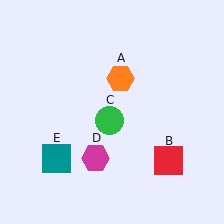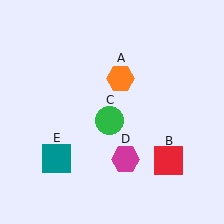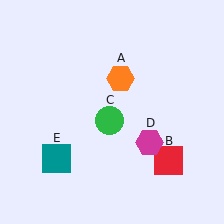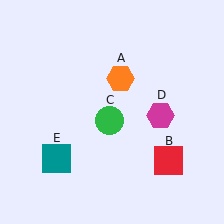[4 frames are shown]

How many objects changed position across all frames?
1 object changed position: magenta hexagon (object D).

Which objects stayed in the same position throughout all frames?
Orange hexagon (object A) and red square (object B) and green circle (object C) and teal square (object E) remained stationary.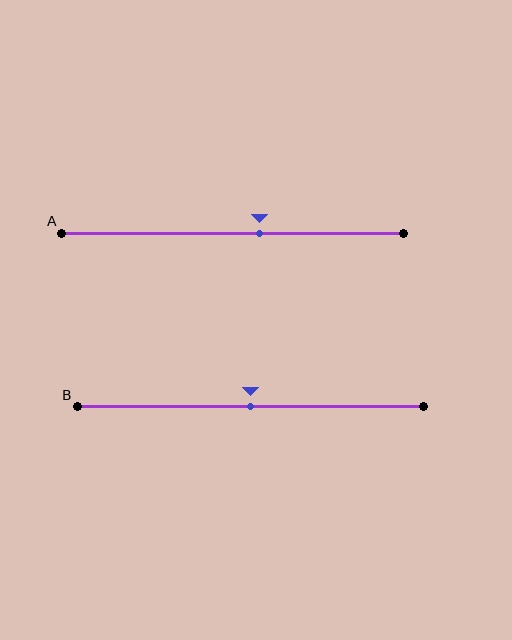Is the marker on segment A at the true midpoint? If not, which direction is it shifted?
No, the marker on segment A is shifted to the right by about 8% of the segment length.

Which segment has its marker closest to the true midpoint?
Segment B has its marker closest to the true midpoint.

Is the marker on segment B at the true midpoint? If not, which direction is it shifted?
Yes, the marker on segment B is at the true midpoint.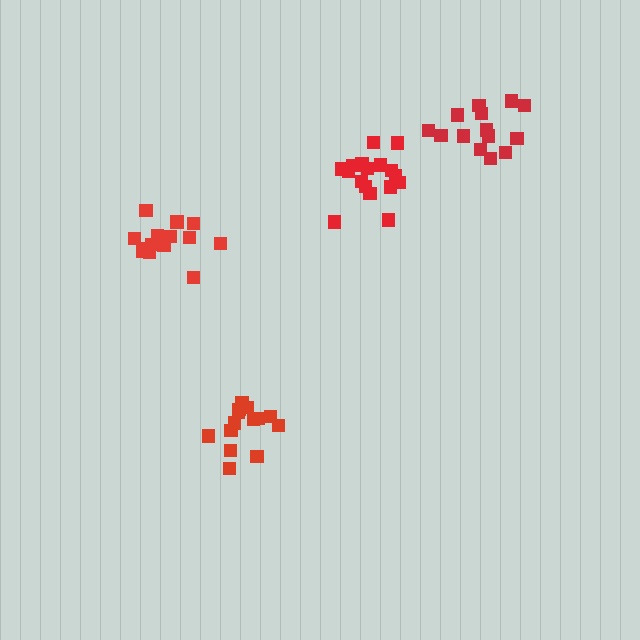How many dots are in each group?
Group 1: 14 dots, Group 2: 18 dots, Group 3: 14 dots, Group 4: 14 dots (60 total).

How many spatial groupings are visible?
There are 4 spatial groupings.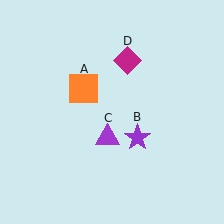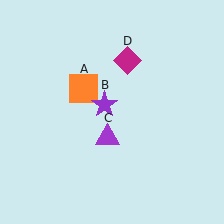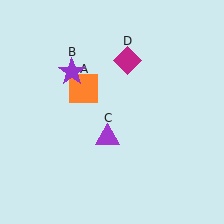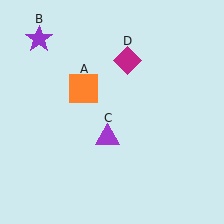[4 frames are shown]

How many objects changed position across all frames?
1 object changed position: purple star (object B).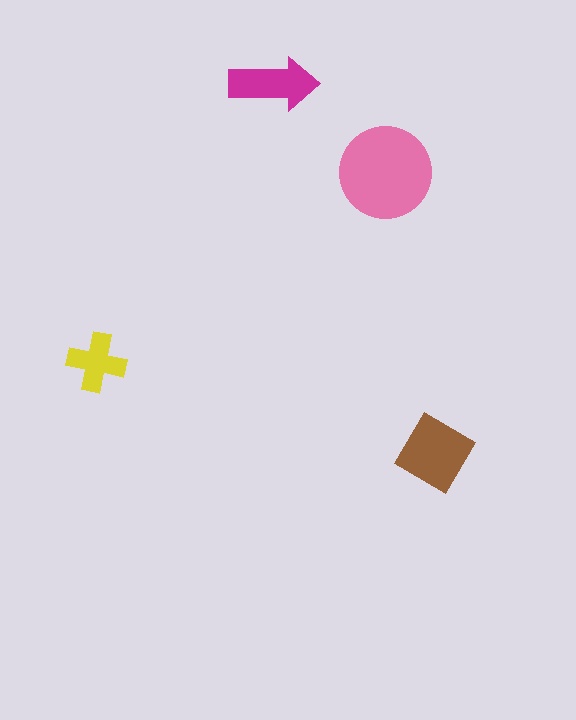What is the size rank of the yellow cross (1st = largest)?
4th.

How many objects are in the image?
There are 4 objects in the image.